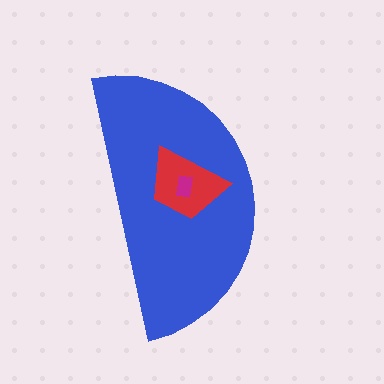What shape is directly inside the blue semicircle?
The red trapezoid.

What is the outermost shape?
The blue semicircle.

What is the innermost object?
The magenta rectangle.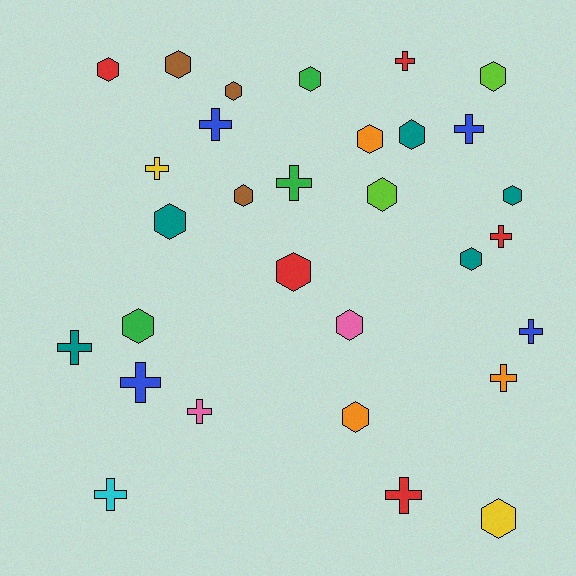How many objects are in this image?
There are 30 objects.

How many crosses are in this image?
There are 13 crosses.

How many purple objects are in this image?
There are no purple objects.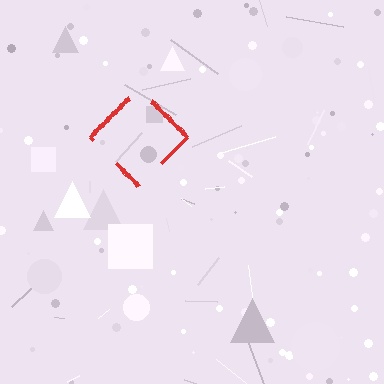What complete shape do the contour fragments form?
The contour fragments form a diamond.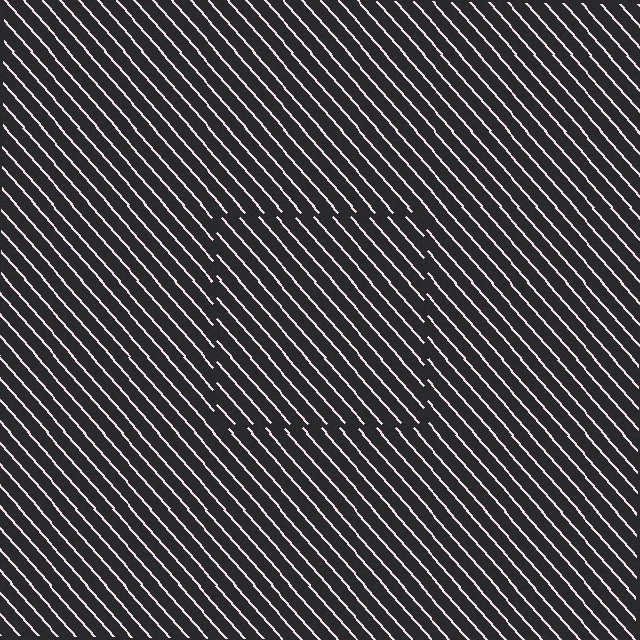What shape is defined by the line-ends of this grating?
An illusory square. The interior of the shape contains the same grating, shifted by half a period — the contour is defined by the phase discontinuity where line-ends from the inner and outer gratings abut.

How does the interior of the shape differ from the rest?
The interior of the shape contains the same grating, shifted by half a period — the contour is defined by the phase discontinuity where line-ends from the inner and outer gratings abut.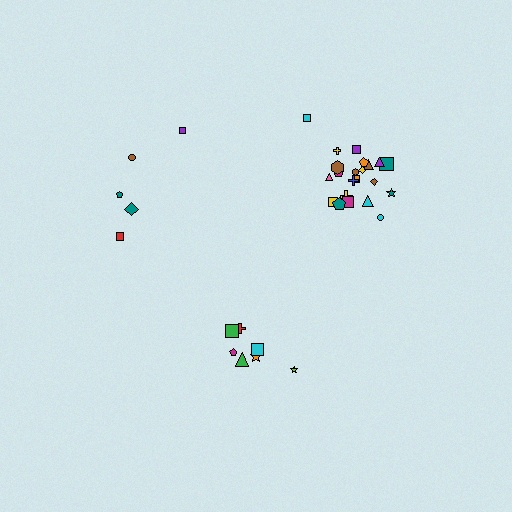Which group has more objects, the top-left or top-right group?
The top-right group.